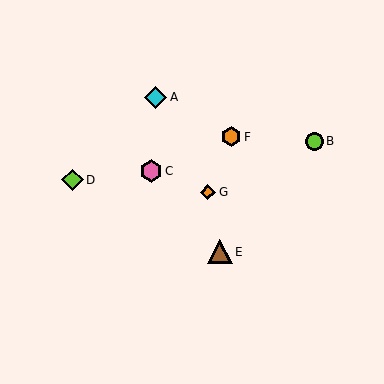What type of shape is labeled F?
Shape F is an orange hexagon.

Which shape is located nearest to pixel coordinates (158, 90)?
The cyan diamond (labeled A) at (156, 97) is nearest to that location.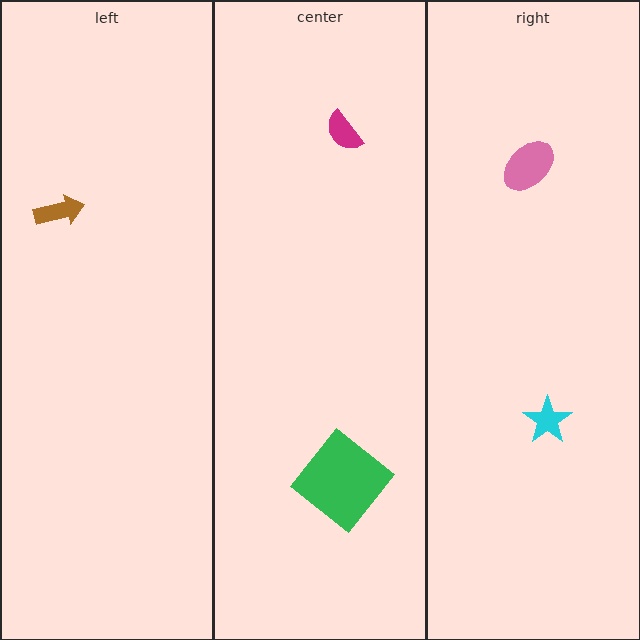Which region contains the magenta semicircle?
The center region.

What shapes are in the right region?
The cyan star, the pink ellipse.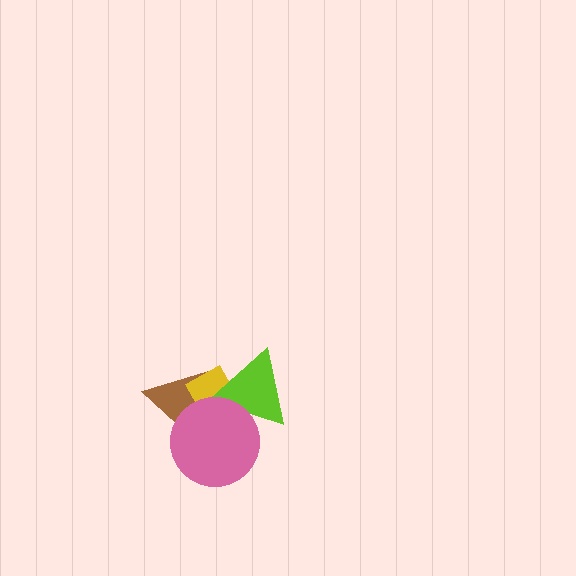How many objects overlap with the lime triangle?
3 objects overlap with the lime triangle.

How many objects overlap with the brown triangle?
3 objects overlap with the brown triangle.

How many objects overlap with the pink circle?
3 objects overlap with the pink circle.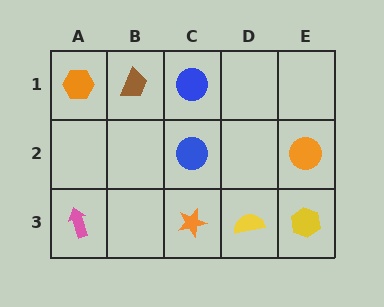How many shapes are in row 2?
2 shapes.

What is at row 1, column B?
A brown trapezoid.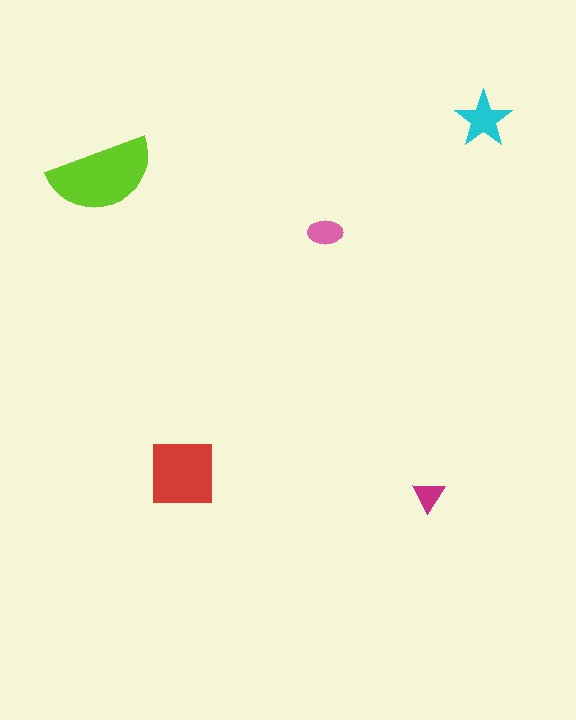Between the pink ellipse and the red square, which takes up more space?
The red square.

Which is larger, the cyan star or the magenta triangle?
The cyan star.